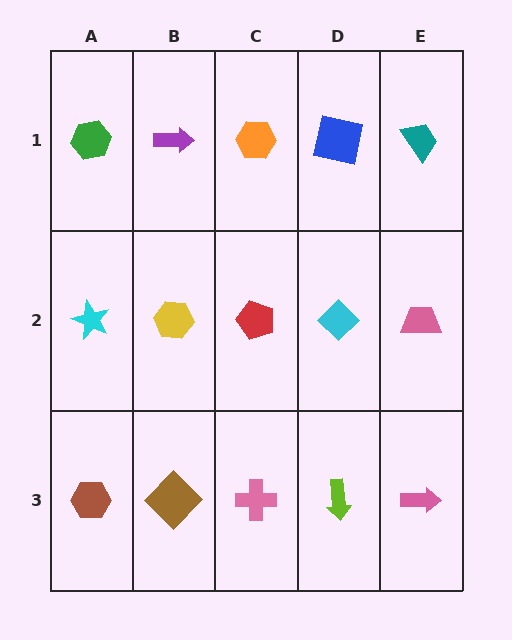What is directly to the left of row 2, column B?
A cyan star.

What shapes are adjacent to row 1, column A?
A cyan star (row 2, column A), a purple arrow (row 1, column B).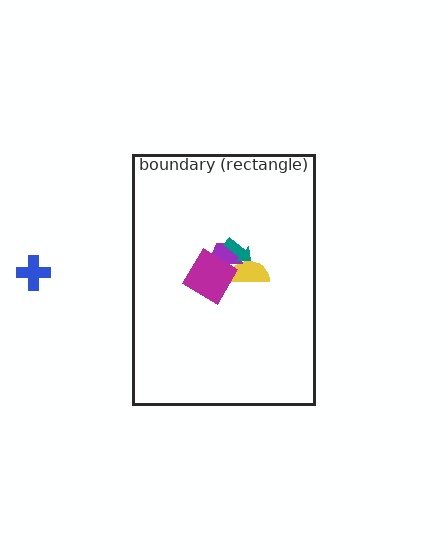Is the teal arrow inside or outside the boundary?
Inside.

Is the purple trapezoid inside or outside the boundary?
Inside.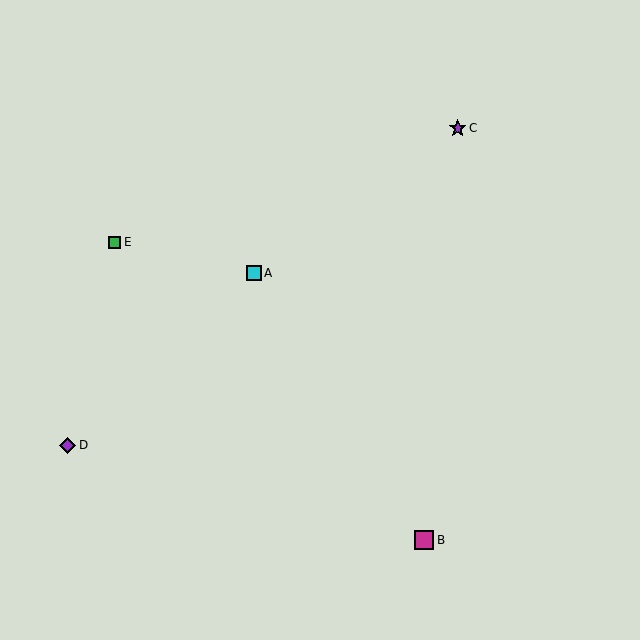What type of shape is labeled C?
Shape C is a purple star.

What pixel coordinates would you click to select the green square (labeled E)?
Click at (115, 242) to select the green square E.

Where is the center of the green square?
The center of the green square is at (115, 242).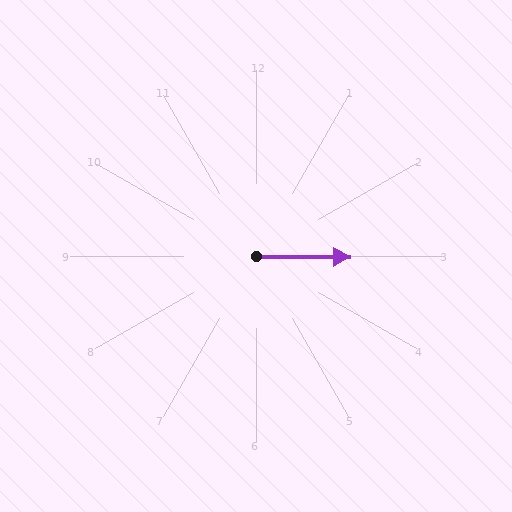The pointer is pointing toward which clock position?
Roughly 3 o'clock.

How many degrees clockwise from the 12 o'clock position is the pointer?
Approximately 90 degrees.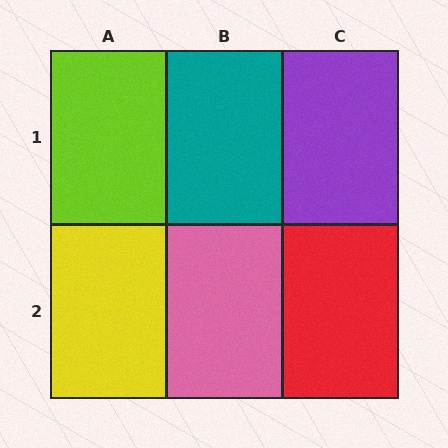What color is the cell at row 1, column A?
Lime.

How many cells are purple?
1 cell is purple.